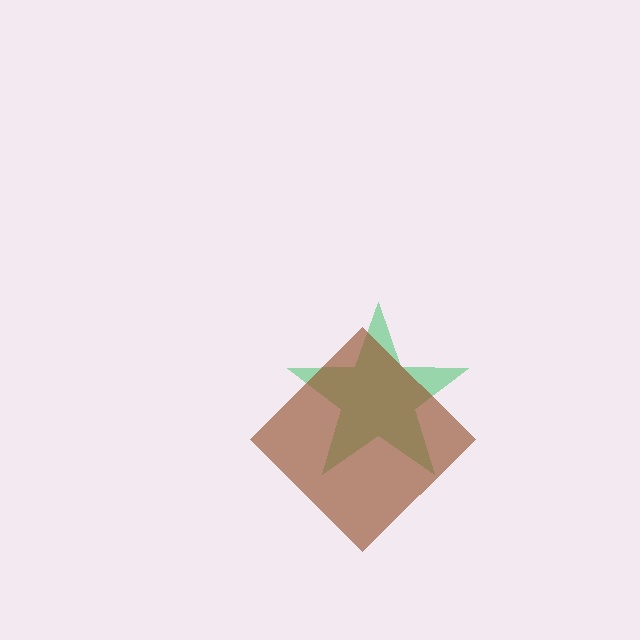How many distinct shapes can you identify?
There are 2 distinct shapes: a green star, a brown diamond.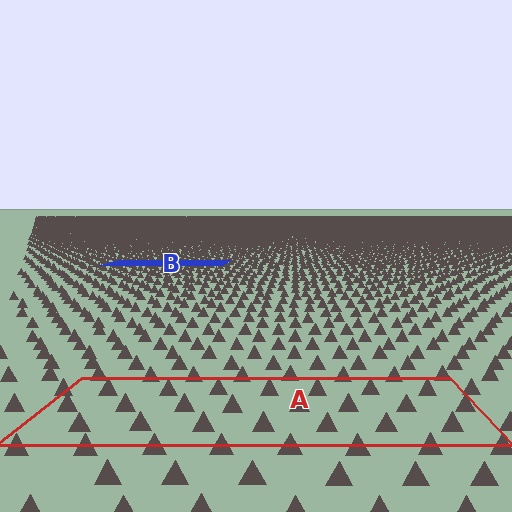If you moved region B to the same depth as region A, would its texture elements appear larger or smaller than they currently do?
They would appear larger. At a closer depth, the same texture elements are projected at a bigger on-screen size.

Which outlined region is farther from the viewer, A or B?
Region B is farther from the viewer — the texture elements inside it appear smaller and more densely packed.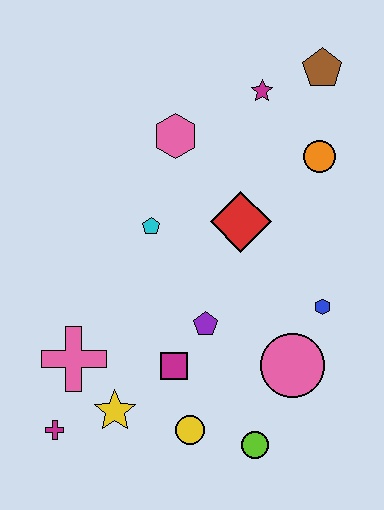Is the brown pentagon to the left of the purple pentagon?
No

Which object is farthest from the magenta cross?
The brown pentagon is farthest from the magenta cross.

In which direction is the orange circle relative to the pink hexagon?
The orange circle is to the right of the pink hexagon.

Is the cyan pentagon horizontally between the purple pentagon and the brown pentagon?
No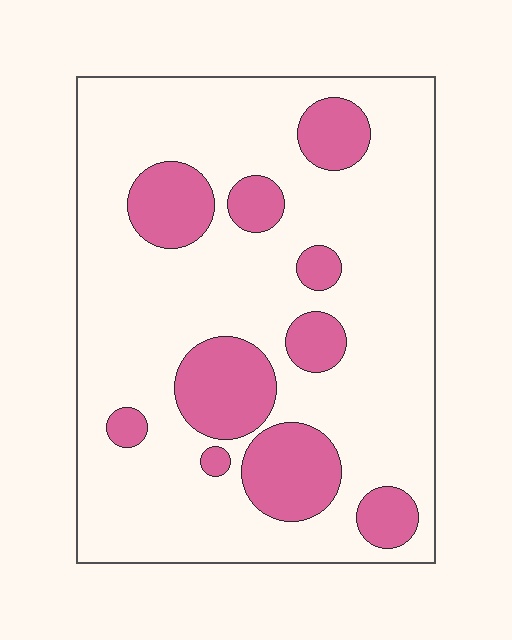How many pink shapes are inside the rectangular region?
10.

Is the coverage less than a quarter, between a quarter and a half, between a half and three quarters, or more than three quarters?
Less than a quarter.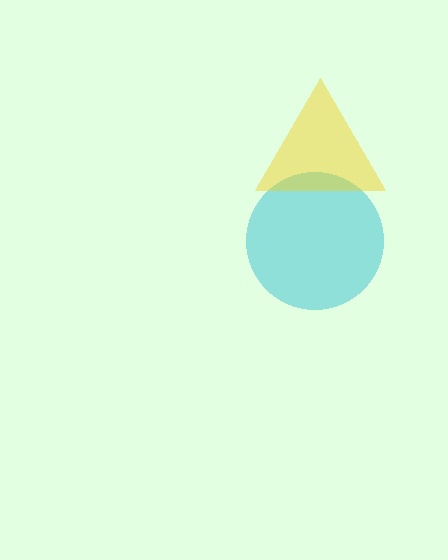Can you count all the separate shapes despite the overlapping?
Yes, there are 2 separate shapes.